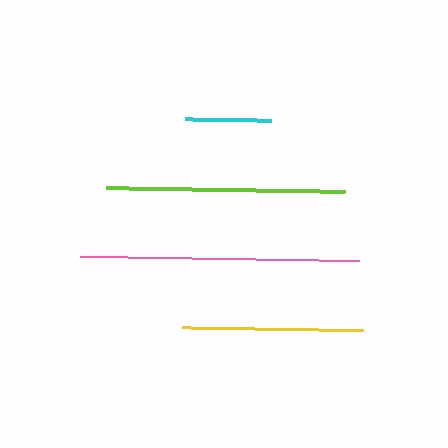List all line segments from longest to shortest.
From longest to shortest: pink, lime, yellow, cyan.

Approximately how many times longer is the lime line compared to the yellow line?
The lime line is approximately 1.3 times the length of the yellow line.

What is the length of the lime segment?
The lime segment is approximately 239 pixels long.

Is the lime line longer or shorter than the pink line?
The pink line is longer than the lime line.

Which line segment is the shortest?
The cyan line is the shortest at approximately 86 pixels.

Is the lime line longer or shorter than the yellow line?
The lime line is longer than the yellow line.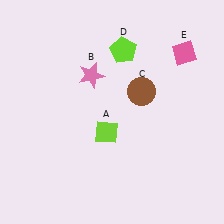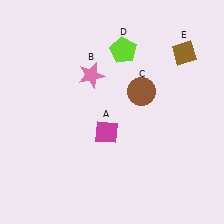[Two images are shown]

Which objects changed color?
A changed from lime to magenta. E changed from pink to brown.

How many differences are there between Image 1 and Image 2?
There are 2 differences between the two images.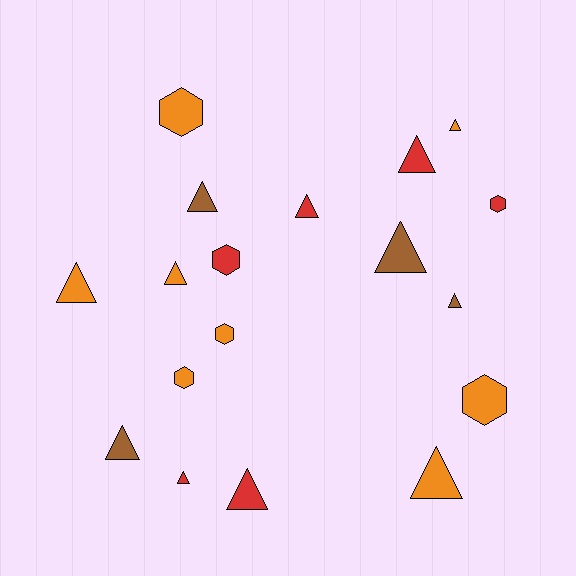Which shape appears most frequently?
Triangle, with 12 objects.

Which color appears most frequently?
Orange, with 8 objects.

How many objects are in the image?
There are 18 objects.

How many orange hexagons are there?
There are 4 orange hexagons.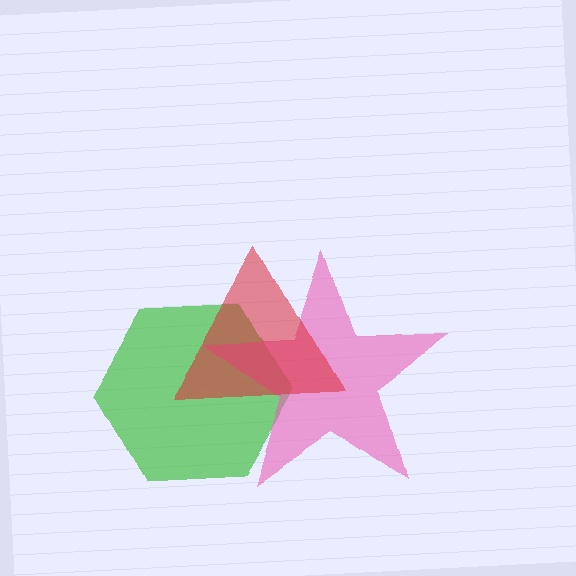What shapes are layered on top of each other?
The layered shapes are: a green hexagon, a pink star, a red triangle.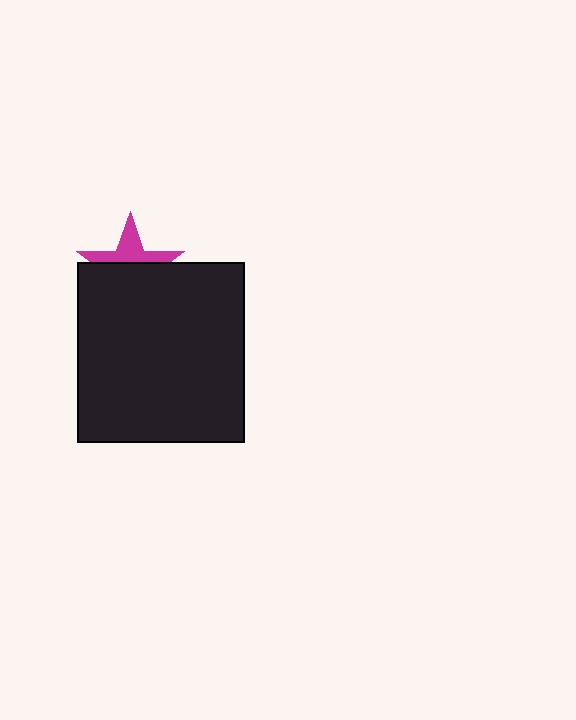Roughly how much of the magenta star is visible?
A small part of it is visible (roughly 40%).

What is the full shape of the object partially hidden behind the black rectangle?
The partially hidden object is a magenta star.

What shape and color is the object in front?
The object in front is a black rectangle.